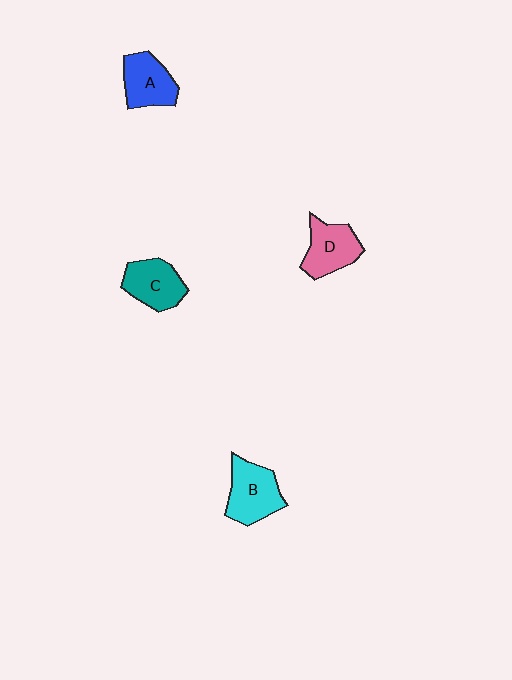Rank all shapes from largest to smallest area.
From largest to smallest: B (cyan), D (pink), C (teal), A (blue).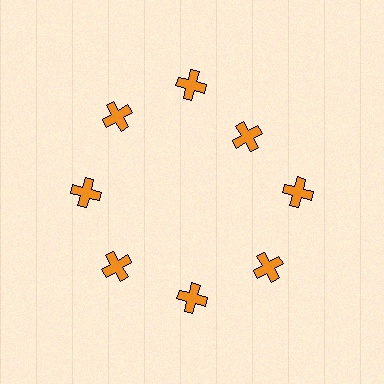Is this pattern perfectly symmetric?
No. The 8 orange crosses are arranged in a ring, but one element near the 2 o'clock position is pulled inward toward the center, breaking the 8-fold rotational symmetry.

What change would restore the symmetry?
The symmetry would be restored by moving it outward, back onto the ring so that all 8 crosses sit at equal angles and equal distance from the center.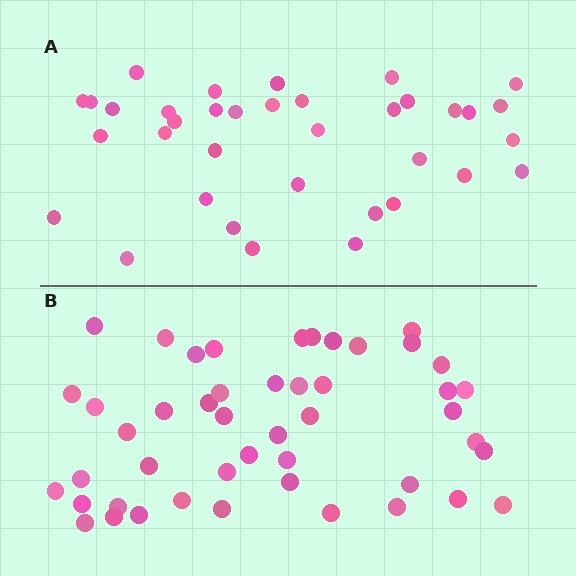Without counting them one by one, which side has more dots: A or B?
Region B (the bottom region) has more dots.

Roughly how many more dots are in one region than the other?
Region B has roughly 12 or so more dots than region A.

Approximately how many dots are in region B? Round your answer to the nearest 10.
About 50 dots. (The exact count is 47, which rounds to 50.)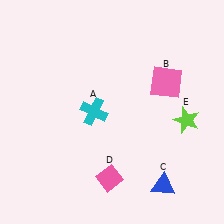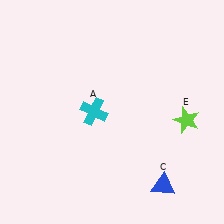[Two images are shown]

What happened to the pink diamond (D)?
The pink diamond (D) was removed in Image 2. It was in the bottom-left area of Image 1.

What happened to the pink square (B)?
The pink square (B) was removed in Image 2. It was in the top-right area of Image 1.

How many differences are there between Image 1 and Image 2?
There are 2 differences between the two images.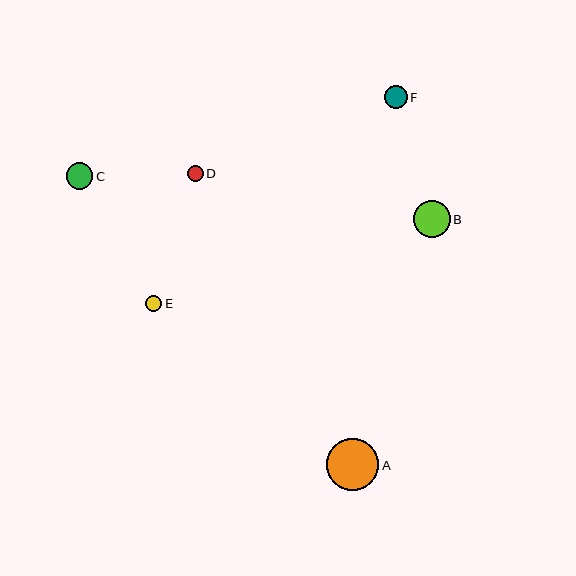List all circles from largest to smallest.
From largest to smallest: A, B, C, F, E, D.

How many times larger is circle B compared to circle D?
Circle B is approximately 2.4 times the size of circle D.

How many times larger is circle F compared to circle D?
Circle F is approximately 1.4 times the size of circle D.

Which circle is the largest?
Circle A is the largest with a size of approximately 52 pixels.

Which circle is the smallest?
Circle D is the smallest with a size of approximately 16 pixels.